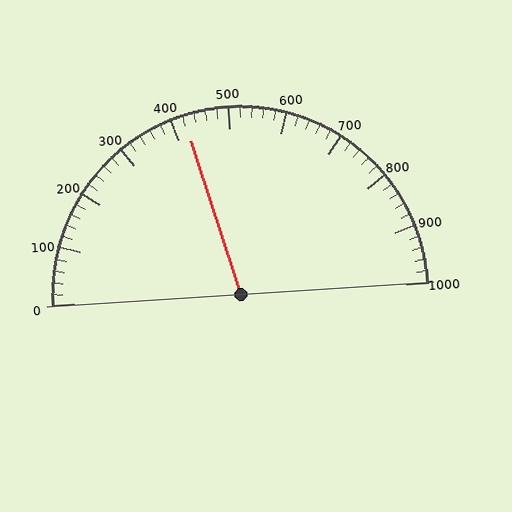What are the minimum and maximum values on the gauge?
The gauge ranges from 0 to 1000.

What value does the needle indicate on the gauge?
The needle indicates approximately 420.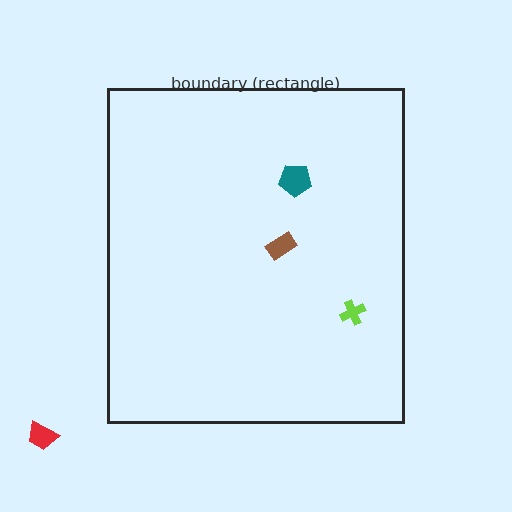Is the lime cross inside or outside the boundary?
Inside.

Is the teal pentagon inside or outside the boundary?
Inside.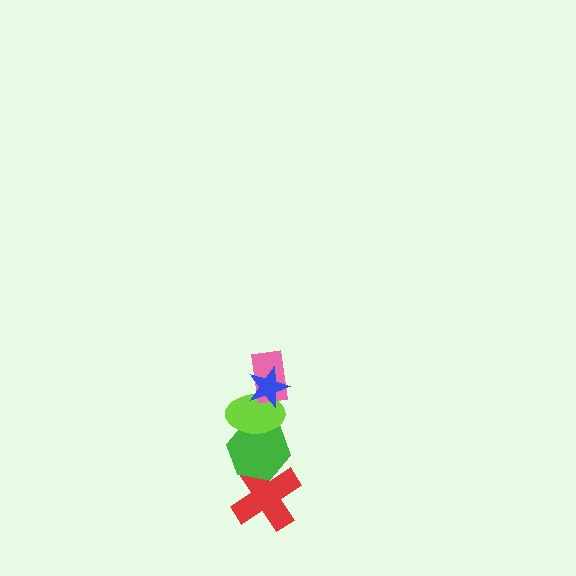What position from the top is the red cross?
The red cross is 5th from the top.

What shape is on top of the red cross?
The green hexagon is on top of the red cross.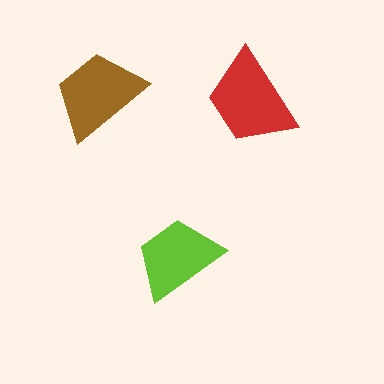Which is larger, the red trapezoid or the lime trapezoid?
The red one.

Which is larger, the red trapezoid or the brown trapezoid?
The red one.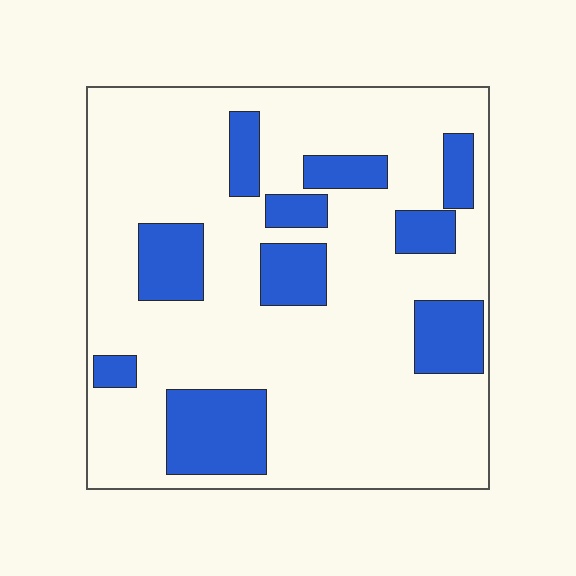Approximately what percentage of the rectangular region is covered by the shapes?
Approximately 25%.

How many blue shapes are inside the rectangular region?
10.